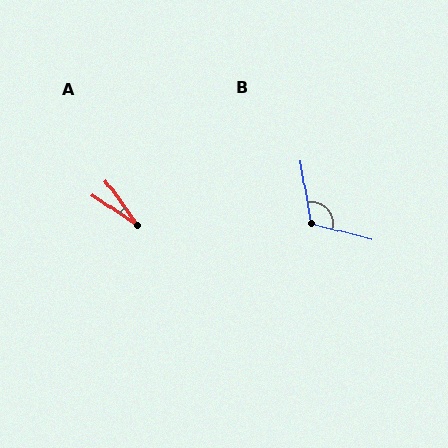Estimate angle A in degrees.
Approximately 20 degrees.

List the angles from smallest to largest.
A (20°), B (114°).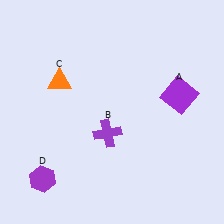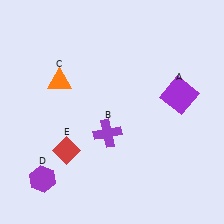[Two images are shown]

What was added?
A red diamond (E) was added in Image 2.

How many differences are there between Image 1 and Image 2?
There is 1 difference between the two images.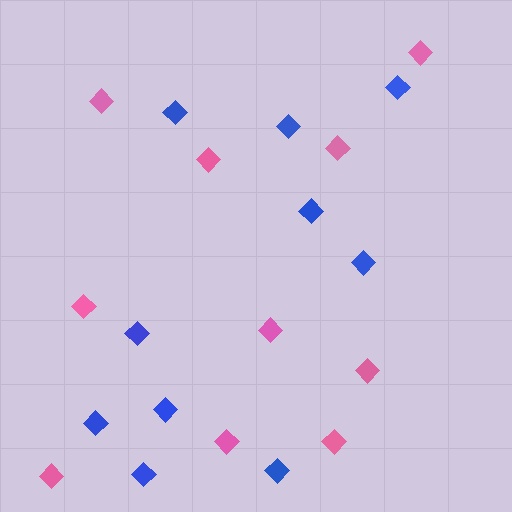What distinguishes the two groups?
There are 2 groups: one group of blue diamonds (10) and one group of pink diamonds (10).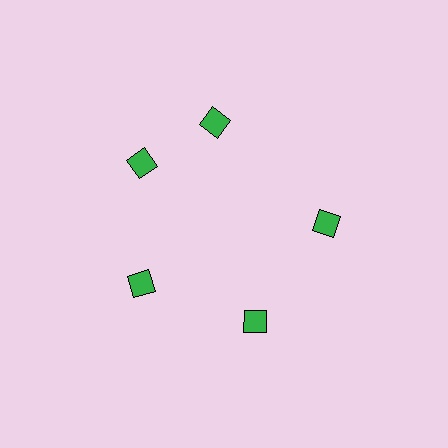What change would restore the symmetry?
The symmetry would be restored by rotating it back into even spacing with its neighbors so that all 5 diamonds sit at equal angles and equal distance from the center.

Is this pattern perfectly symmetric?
No. The 5 green diamonds are arranged in a ring, but one element near the 1 o'clock position is rotated out of alignment along the ring, breaking the 5-fold rotational symmetry.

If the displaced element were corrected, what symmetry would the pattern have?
It would have 5-fold rotational symmetry — the pattern would map onto itself every 72 degrees.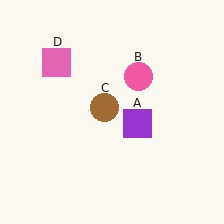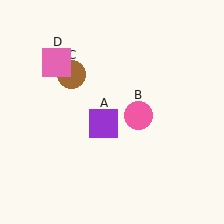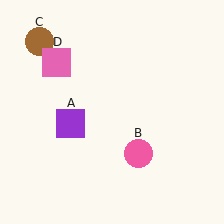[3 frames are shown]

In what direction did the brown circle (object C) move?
The brown circle (object C) moved up and to the left.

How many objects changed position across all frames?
3 objects changed position: purple square (object A), pink circle (object B), brown circle (object C).